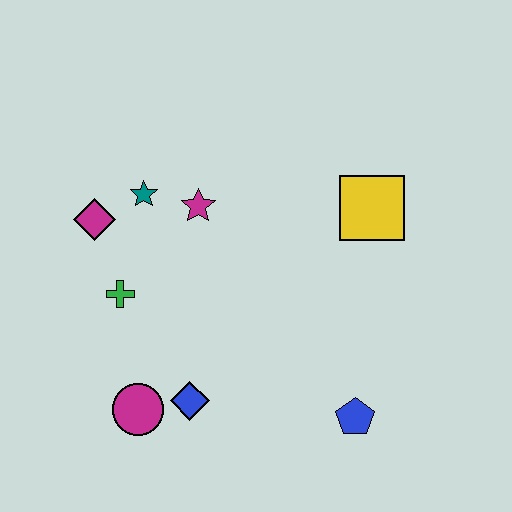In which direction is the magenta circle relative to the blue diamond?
The magenta circle is to the left of the blue diamond.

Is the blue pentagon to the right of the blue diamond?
Yes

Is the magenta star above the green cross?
Yes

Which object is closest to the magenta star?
The teal star is closest to the magenta star.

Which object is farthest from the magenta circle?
The yellow square is farthest from the magenta circle.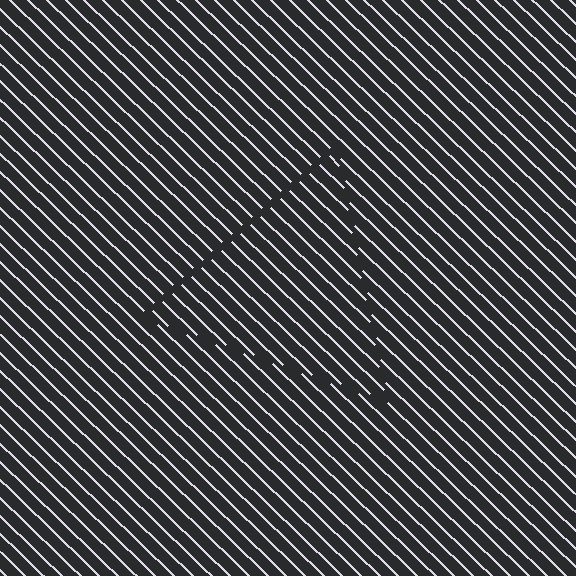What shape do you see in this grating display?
An illusory triangle. The interior of the shape contains the same grating, shifted by half a period — the contour is defined by the phase discontinuity where line-ends from the inner and outer gratings abut.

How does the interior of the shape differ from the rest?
The interior of the shape contains the same grating, shifted by half a period — the contour is defined by the phase discontinuity where line-ends from the inner and outer gratings abut.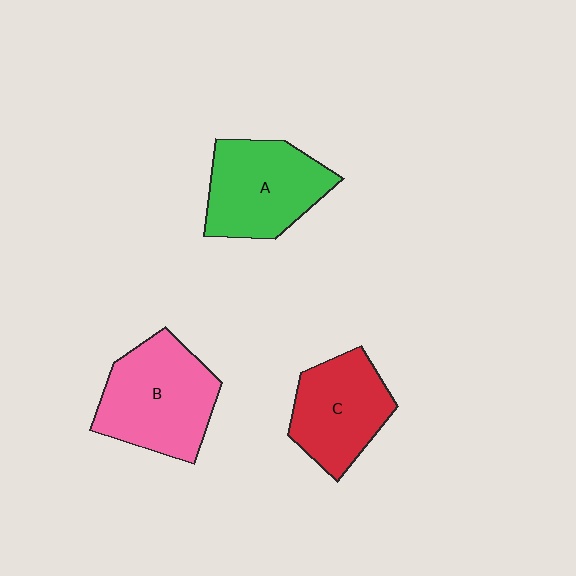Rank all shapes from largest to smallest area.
From largest to smallest: B (pink), A (green), C (red).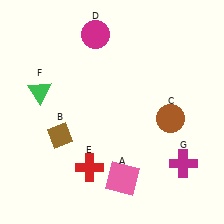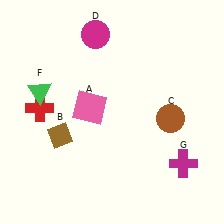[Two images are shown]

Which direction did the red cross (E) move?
The red cross (E) moved up.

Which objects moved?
The objects that moved are: the pink square (A), the red cross (E).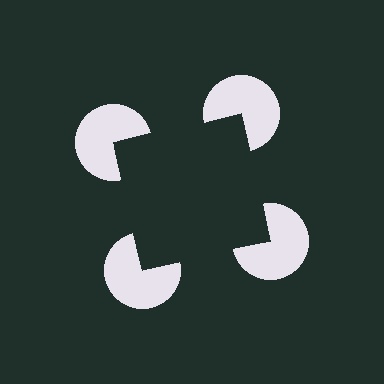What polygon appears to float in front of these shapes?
An illusory square — its edges are inferred from the aligned wedge cuts in the pac-man discs, not physically drawn.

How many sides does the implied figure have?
4 sides.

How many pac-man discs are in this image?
There are 4 — one at each vertex of the illusory square.